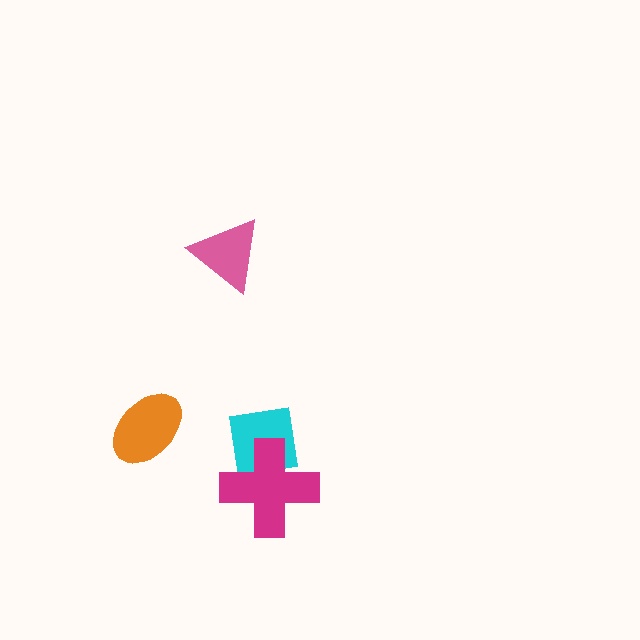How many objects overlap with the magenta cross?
1 object overlaps with the magenta cross.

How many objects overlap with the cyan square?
1 object overlaps with the cyan square.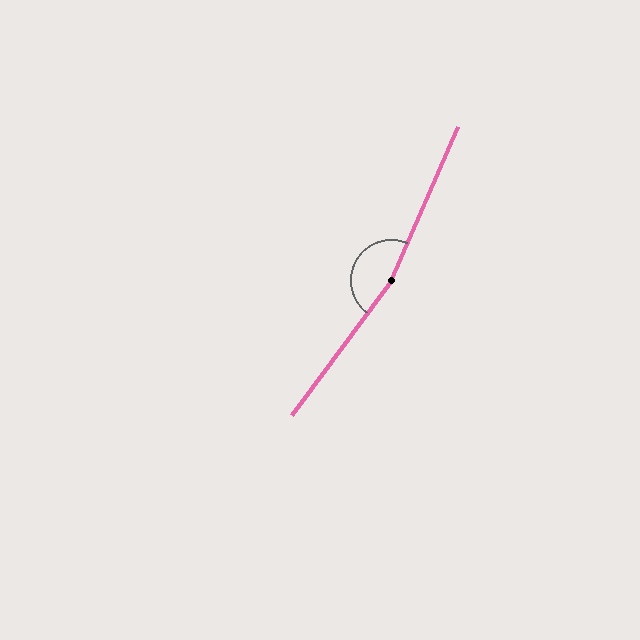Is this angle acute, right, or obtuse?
It is obtuse.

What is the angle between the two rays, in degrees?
Approximately 167 degrees.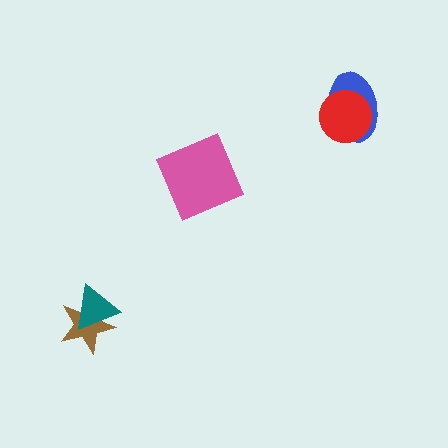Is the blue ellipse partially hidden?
Yes, it is partially covered by another shape.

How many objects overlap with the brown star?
1 object overlaps with the brown star.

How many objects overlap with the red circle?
1 object overlaps with the red circle.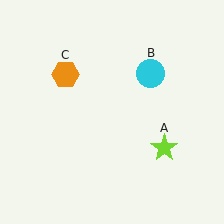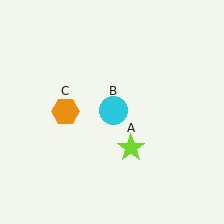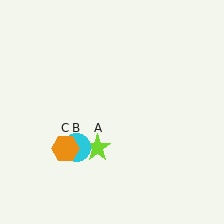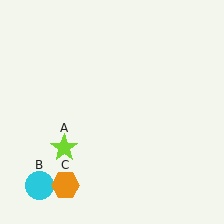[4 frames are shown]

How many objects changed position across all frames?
3 objects changed position: lime star (object A), cyan circle (object B), orange hexagon (object C).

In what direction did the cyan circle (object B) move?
The cyan circle (object B) moved down and to the left.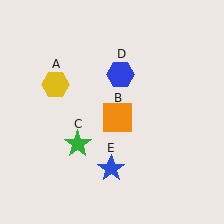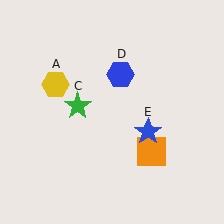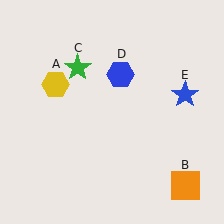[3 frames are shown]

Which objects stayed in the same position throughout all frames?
Yellow hexagon (object A) and blue hexagon (object D) remained stationary.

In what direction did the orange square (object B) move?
The orange square (object B) moved down and to the right.